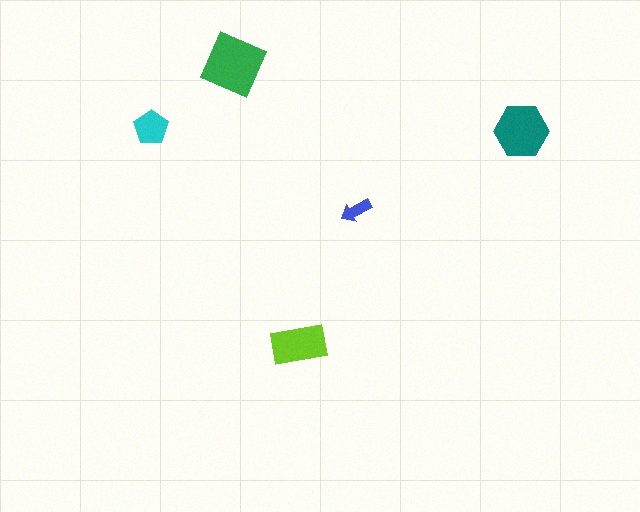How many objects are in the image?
There are 5 objects in the image.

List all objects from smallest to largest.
The blue arrow, the cyan pentagon, the lime rectangle, the teal hexagon, the green diamond.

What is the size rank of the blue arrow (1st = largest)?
5th.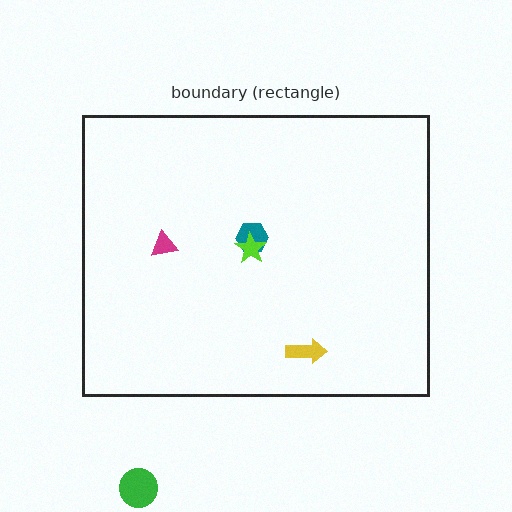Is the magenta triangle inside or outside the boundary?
Inside.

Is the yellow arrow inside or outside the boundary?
Inside.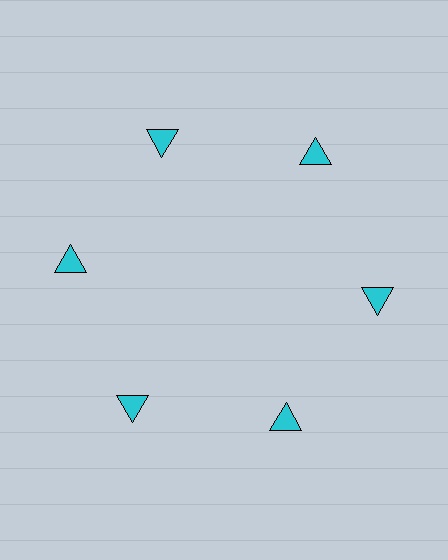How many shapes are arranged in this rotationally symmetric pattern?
There are 6 shapes, arranged in 6 groups of 1.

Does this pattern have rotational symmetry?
Yes, this pattern has 6-fold rotational symmetry. It looks the same after rotating 60 degrees around the center.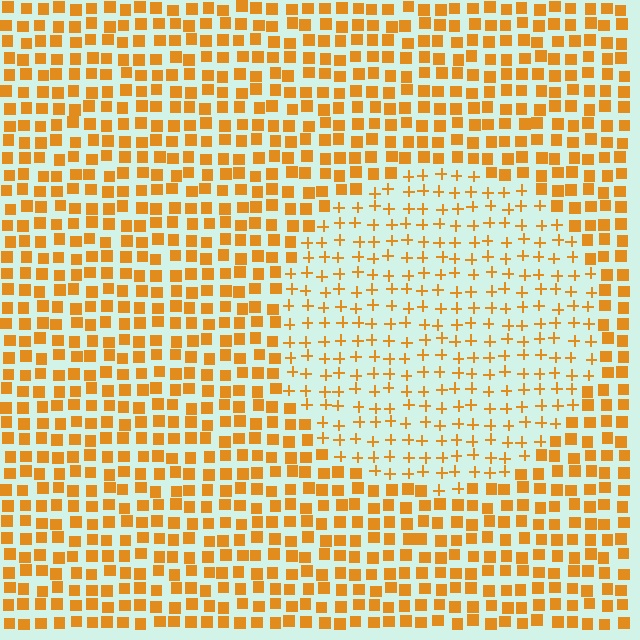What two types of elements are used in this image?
The image uses plus signs inside the circle region and squares outside it.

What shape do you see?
I see a circle.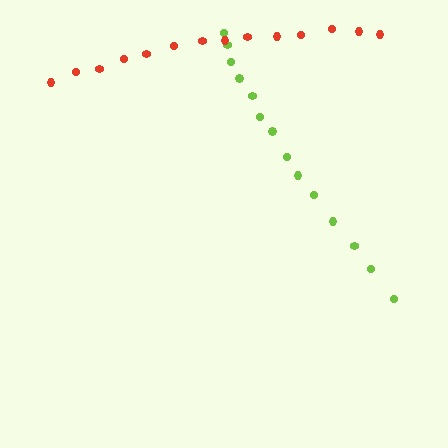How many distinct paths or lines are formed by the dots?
There are 2 distinct paths.